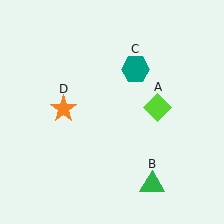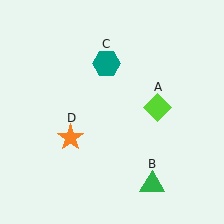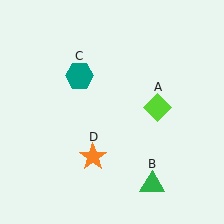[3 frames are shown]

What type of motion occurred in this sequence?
The teal hexagon (object C), orange star (object D) rotated counterclockwise around the center of the scene.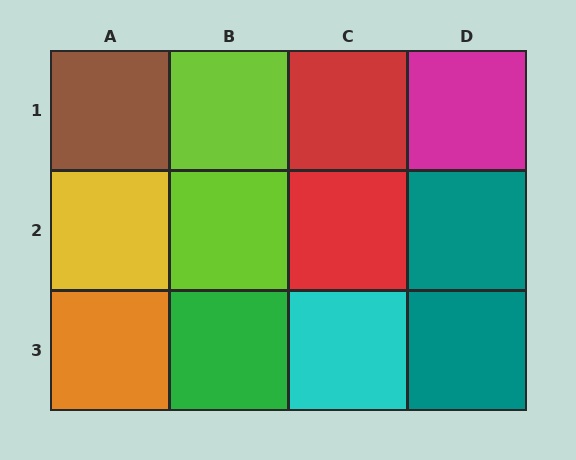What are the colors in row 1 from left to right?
Brown, lime, red, magenta.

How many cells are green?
1 cell is green.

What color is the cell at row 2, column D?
Teal.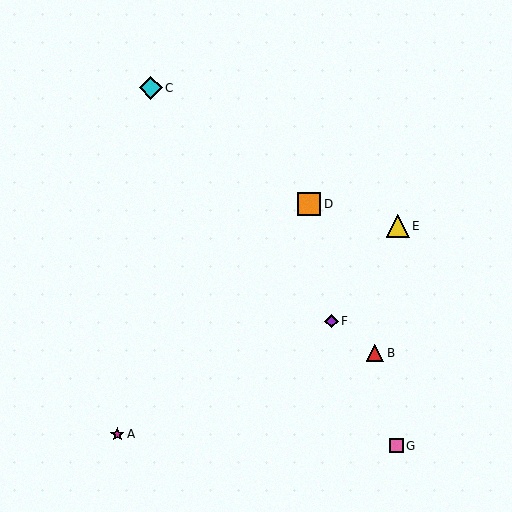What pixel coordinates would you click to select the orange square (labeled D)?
Click at (309, 204) to select the orange square D.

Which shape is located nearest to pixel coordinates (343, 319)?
The purple diamond (labeled F) at (332, 321) is nearest to that location.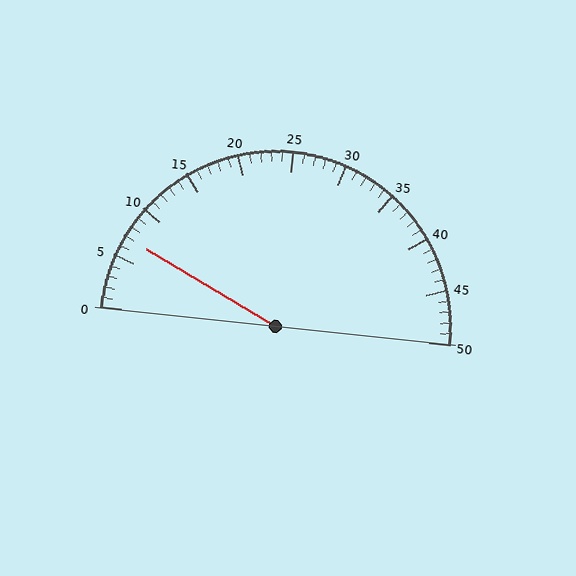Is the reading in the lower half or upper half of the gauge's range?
The reading is in the lower half of the range (0 to 50).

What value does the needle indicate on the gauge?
The needle indicates approximately 7.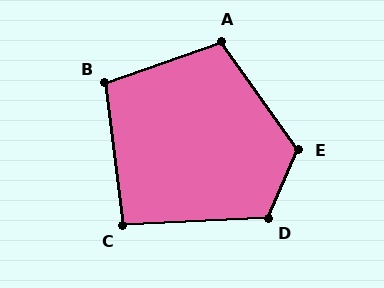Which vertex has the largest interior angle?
E, at approximately 121 degrees.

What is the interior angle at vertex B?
Approximately 102 degrees (obtuse).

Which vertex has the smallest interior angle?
C, at approximately 95 degrees.